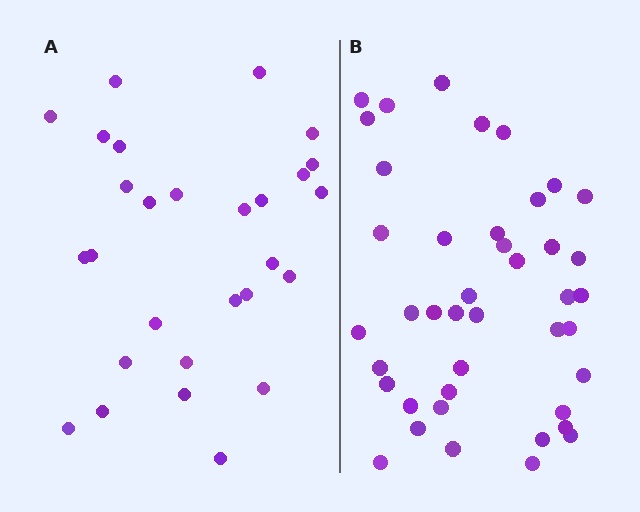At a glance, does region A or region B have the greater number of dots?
Region B (the right region) has more dots.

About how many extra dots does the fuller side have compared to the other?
Region B has approximately 15 more dots than region A.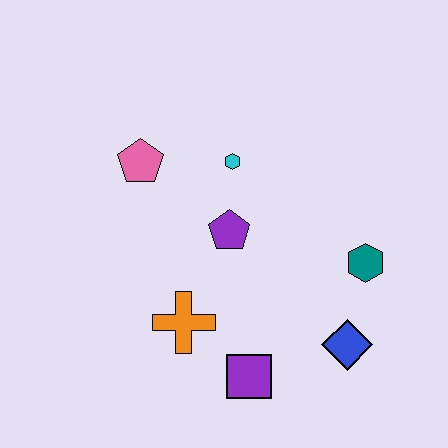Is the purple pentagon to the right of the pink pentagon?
Yes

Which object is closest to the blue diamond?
The teal hexagon is closest to the blue diamond.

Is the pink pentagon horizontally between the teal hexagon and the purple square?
No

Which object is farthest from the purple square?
The pink pentagon is farthest from the purple square.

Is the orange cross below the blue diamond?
No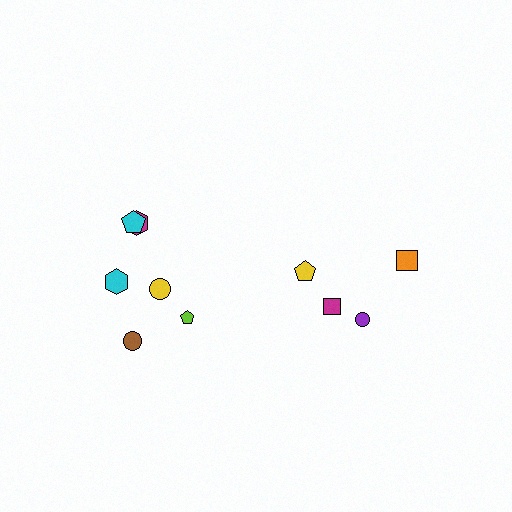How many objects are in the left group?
There are 6 objects.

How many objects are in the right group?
There are 4 objects.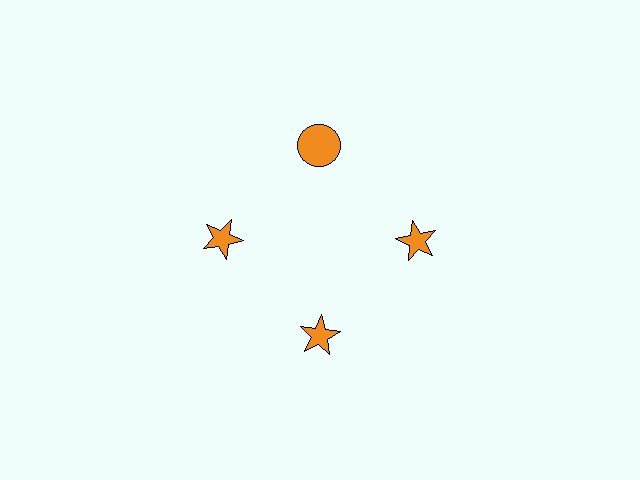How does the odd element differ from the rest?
It has a different shape: circle instead of star.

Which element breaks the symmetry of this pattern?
The orange circle at roughly the 12 o'clock position breaks the symmetry. All other shapes are orange stars.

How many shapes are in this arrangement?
There are 4 shapes arranged in a ring pattern.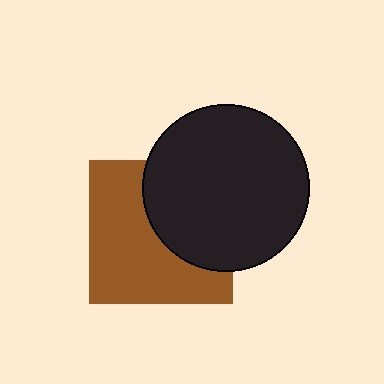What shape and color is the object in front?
The object in front is a black circle.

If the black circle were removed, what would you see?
You would see the complete brown square.